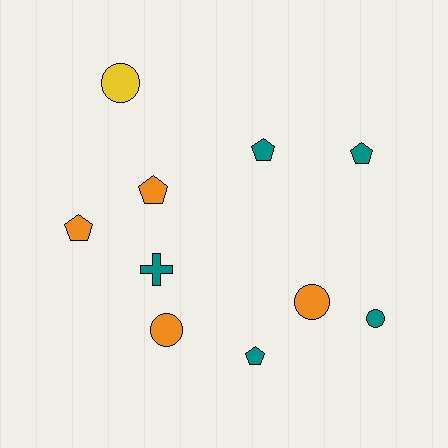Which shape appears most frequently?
Pentagon, with 5 objects.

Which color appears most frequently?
Teal, with 5 objects.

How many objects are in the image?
There are 10 objects.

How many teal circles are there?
There is 1 teal circle.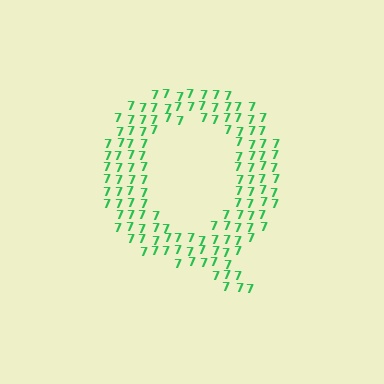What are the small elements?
The small elements are digit 7's.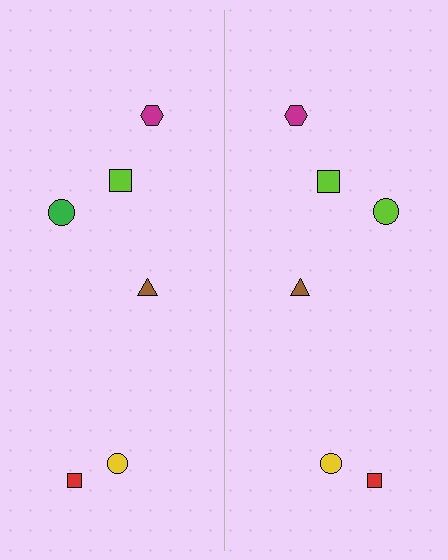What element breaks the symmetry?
The lime circle on the right side breaks the symmetry — its mirror counterpart is green.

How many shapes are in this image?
There are 12 shapes in this image.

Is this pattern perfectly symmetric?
No, the pattern is not perfectly symmetric. The lime circle on the right side breaks the symmetry — its mirror counterpart is green.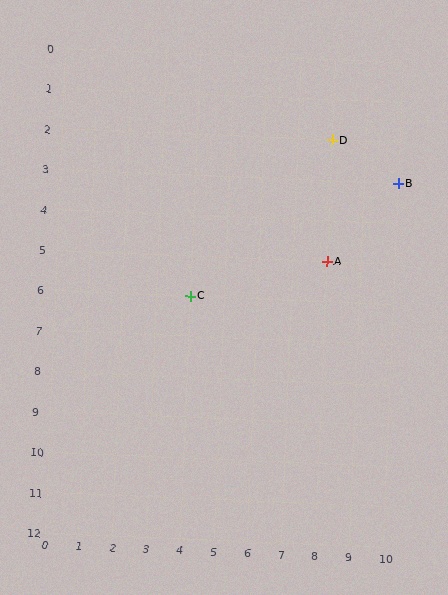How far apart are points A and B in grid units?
Points A and B are 2 columns and 2 rows apart (about 2.8 grid units diagonally).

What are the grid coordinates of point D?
Point D is at grid coordinates (8, 2).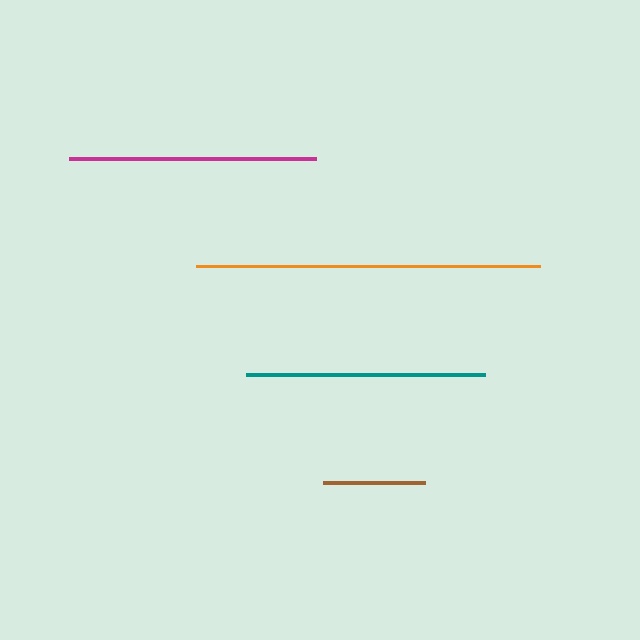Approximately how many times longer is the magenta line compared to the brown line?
The magenta line is approximately 2.4 times the length of the brown line.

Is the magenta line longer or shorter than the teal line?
The magenta line is longer than the teal line.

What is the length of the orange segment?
The orange segment is approximately 344 pixels long.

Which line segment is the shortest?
The brown line is the shortest at approximately 103 pixels.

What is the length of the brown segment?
The brown segment is approximately 103 pixels long.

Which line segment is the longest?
The orange line is the longest at approximately 344 pixels.